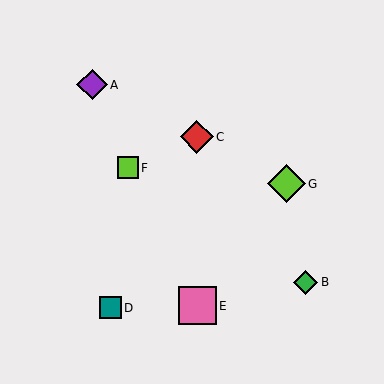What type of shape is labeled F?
Shape F is a lime square.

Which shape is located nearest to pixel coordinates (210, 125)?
The red diamond (labeled C) at (197, 137) is nearest to that location.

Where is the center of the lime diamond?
The center of the lime diamond is at (286, 184).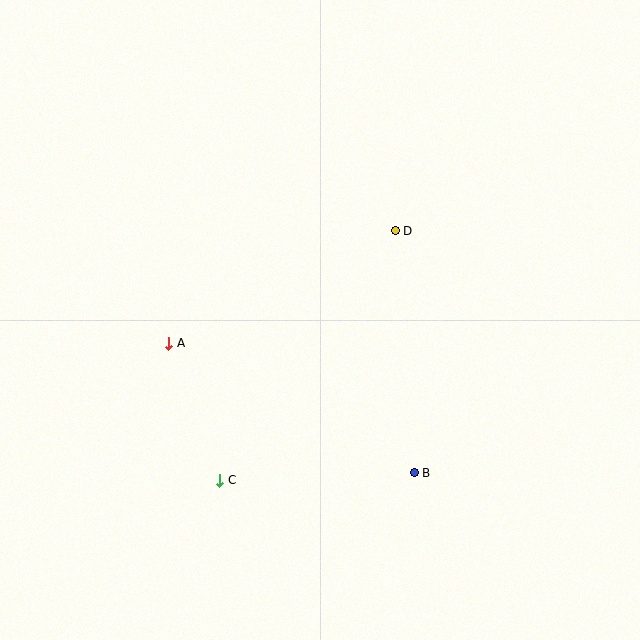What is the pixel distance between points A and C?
The distance between A and C is 146 pixels.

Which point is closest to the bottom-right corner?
Point B is closest to the bottom-right corner.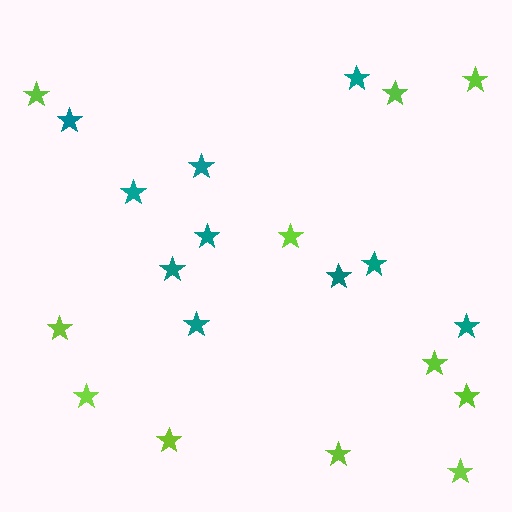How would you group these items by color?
There are 2 groups: one group of lime stars (11) and one group of teal stars (10).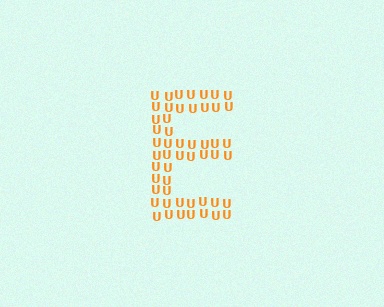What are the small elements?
The small elements are letter U's.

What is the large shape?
The large shape is the letter E.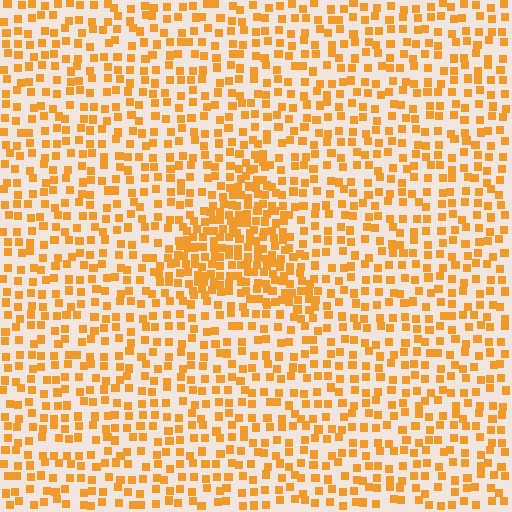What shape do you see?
I see a triangle.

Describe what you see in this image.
The image contains small orange elements arranged at two different densities. A triangle-shaped region is visible where the elements are more densely packed than the surrounding area.